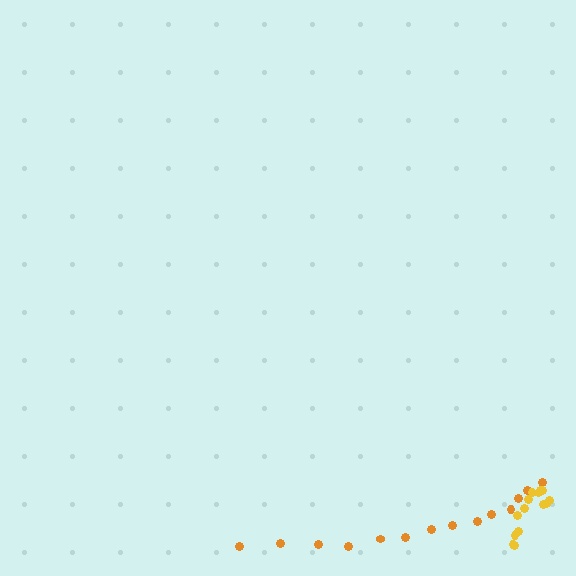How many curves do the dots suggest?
There are 2 distinct paths.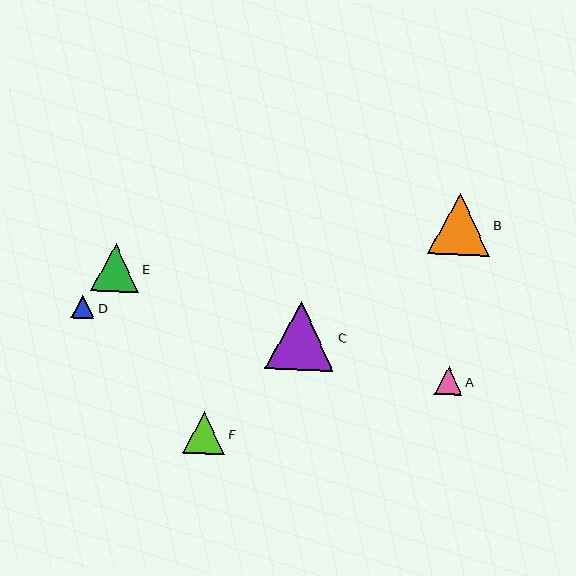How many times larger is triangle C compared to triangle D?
Triangle C is approximately 2.9 times the size of triangle D.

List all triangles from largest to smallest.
From largest to smallest: C, B, E, F, A, D.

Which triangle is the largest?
Triangle C is the largest with a size of approximately 69 pixels.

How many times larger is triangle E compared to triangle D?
Triangle E is approximately 2.0 times the size of triangle D.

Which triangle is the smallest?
Triangle D is the smallest with a size of approximately 23 pixels.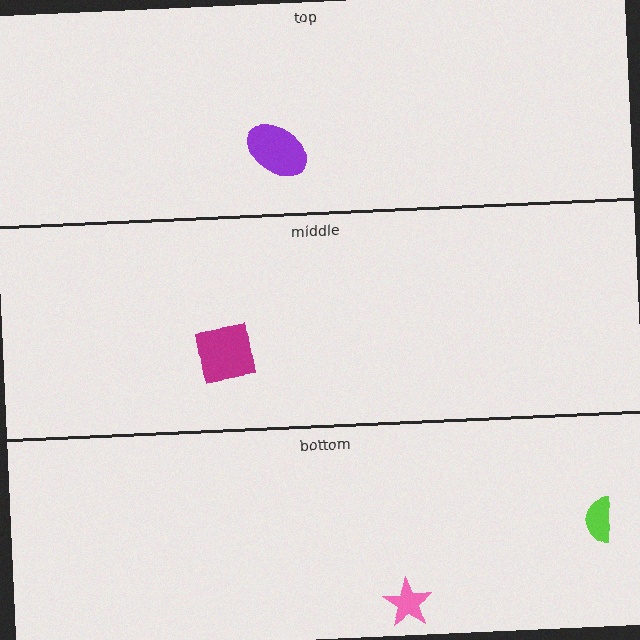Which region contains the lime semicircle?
The bottom region.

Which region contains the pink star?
The bottom region.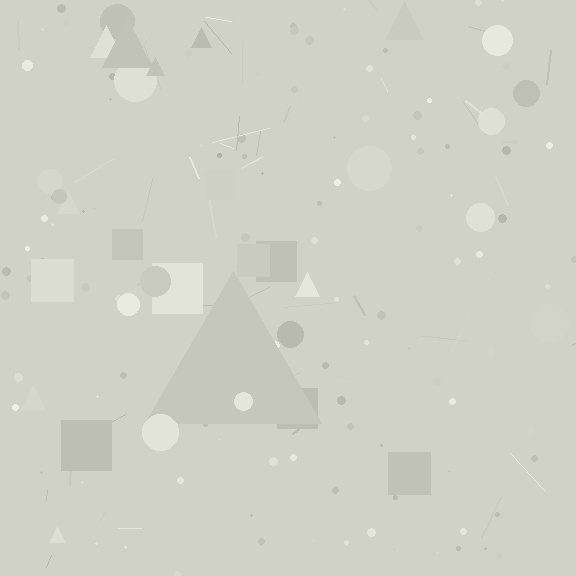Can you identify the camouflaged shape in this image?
The camouflaged shape is a triangle.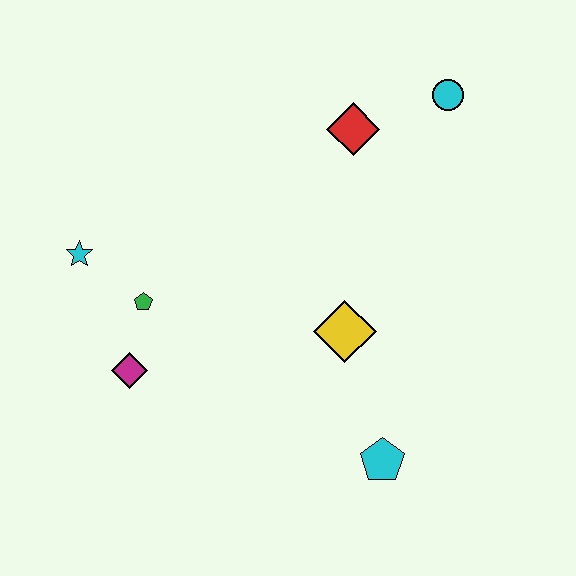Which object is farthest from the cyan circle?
The magenta diamond is farthest from the cyan circle.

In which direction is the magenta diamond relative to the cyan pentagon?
The magenta diamond is to the left of the cyan pentagon.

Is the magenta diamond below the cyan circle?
Yes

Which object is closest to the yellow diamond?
The cyan pentagon is closest to the yellow diamond.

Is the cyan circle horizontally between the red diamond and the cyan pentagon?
No